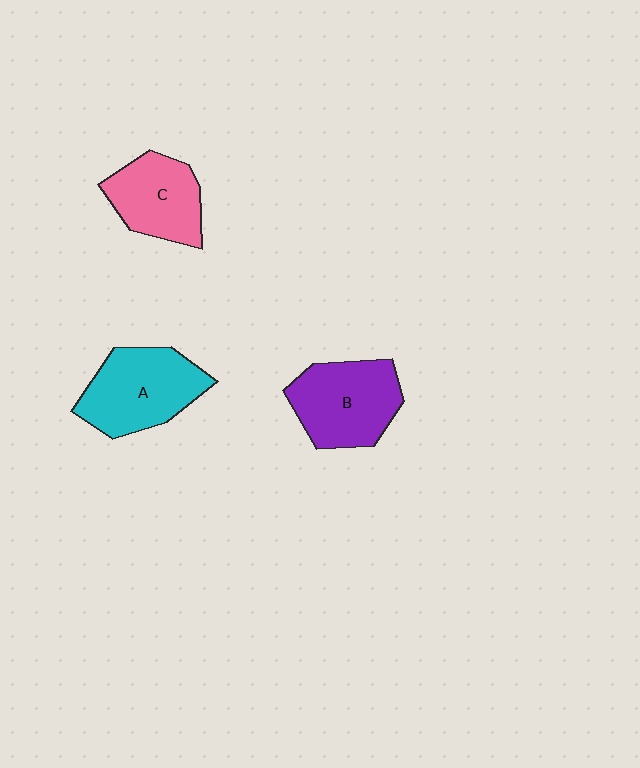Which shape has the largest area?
Shape A (cyan).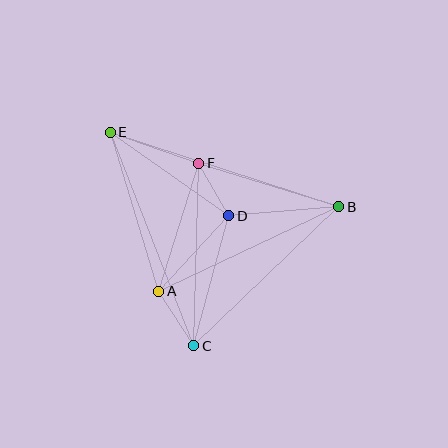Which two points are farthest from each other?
Points B and E are farthest from each other.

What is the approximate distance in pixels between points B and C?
The distance between B and C is approximately 201 pixels.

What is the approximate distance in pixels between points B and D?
The distance between B and D is approximately 110 pixels.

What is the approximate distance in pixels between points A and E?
The distance between A and E is approximately 166 pixels.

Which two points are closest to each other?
Points D and F are closest to each other.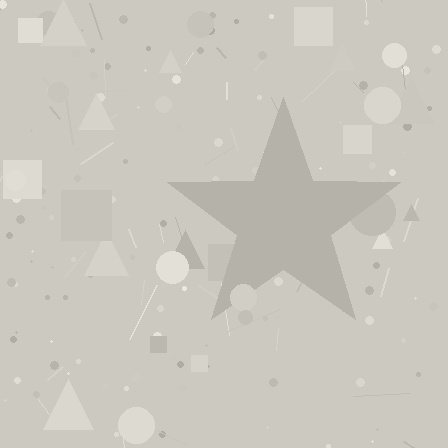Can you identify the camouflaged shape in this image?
The camouflaged shape is a star.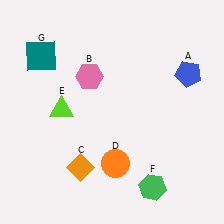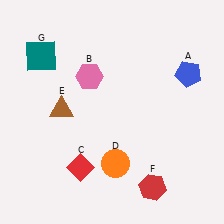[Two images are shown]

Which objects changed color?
C changed from orange to red. E changed from lime to brown. F changed from green to red.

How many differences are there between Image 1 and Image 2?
There are 3 differences between the two images.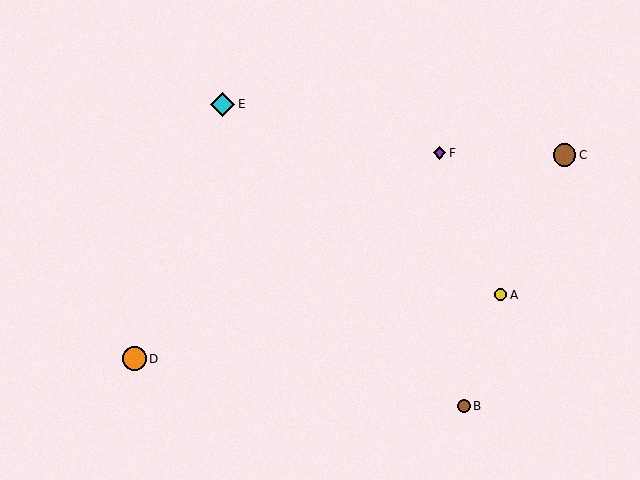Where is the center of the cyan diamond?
The center of the cyan diamond is at (223, 104).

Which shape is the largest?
The cyan diamond (labeled E) is the largest.